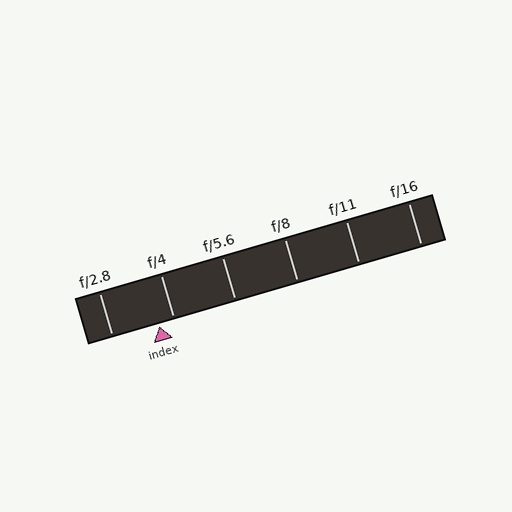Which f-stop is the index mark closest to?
The index mark is closest to f/4.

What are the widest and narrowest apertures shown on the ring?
The widest aperture shown is f/2.8 and the narrowest is f/16.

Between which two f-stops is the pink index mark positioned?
The index mark is between f/2.8 and f/4.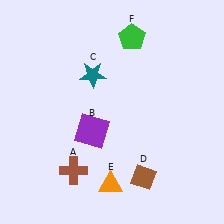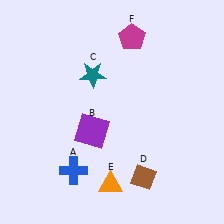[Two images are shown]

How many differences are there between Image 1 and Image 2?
There are 2 differences between the two images.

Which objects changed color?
A changed from brown to blue. F changed from green to magenta.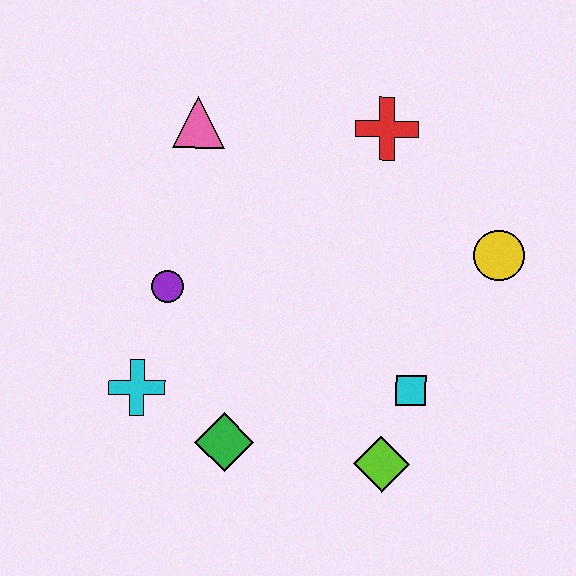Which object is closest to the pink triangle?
The purple circle is closest to the pink triangle.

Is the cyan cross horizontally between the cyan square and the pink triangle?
No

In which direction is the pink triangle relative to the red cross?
The pink triangle is to the left of the red cross.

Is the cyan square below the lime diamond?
No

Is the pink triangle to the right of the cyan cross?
Yes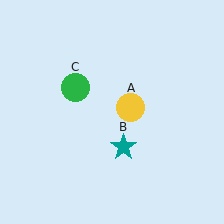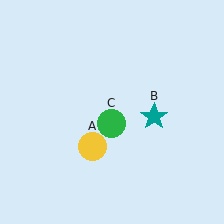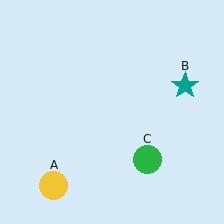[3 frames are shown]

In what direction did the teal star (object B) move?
The teal star (object B) moved up and to the right.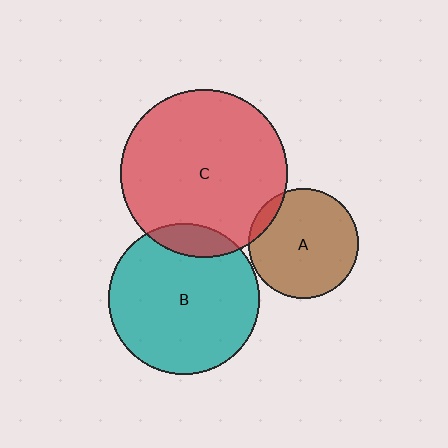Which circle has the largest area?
Circle C (red).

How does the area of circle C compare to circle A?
Approximately 2.3 times.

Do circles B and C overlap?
Yes.